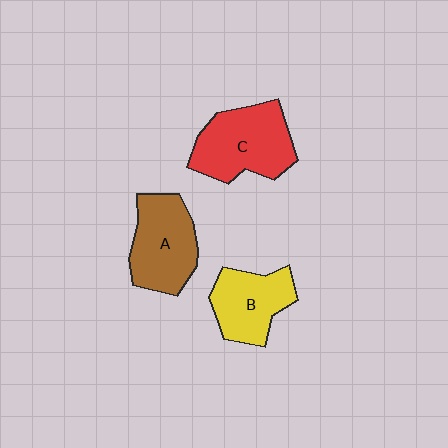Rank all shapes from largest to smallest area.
From largest to smallest: C (red), A (brown), B (yellow).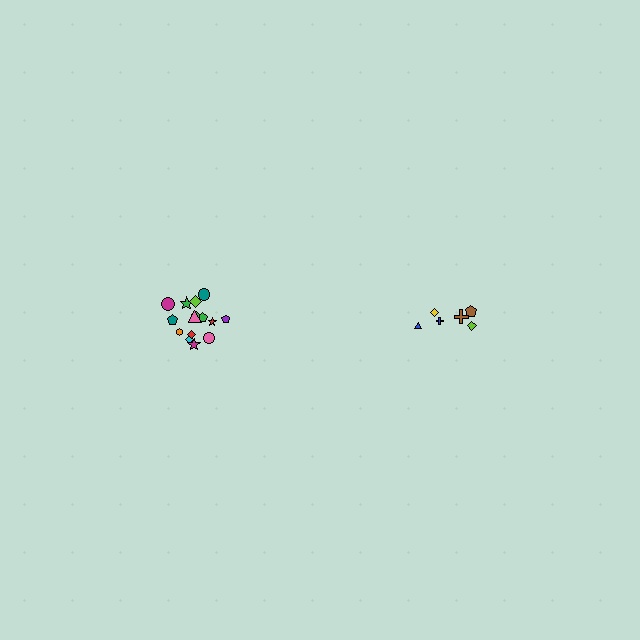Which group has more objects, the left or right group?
The left group.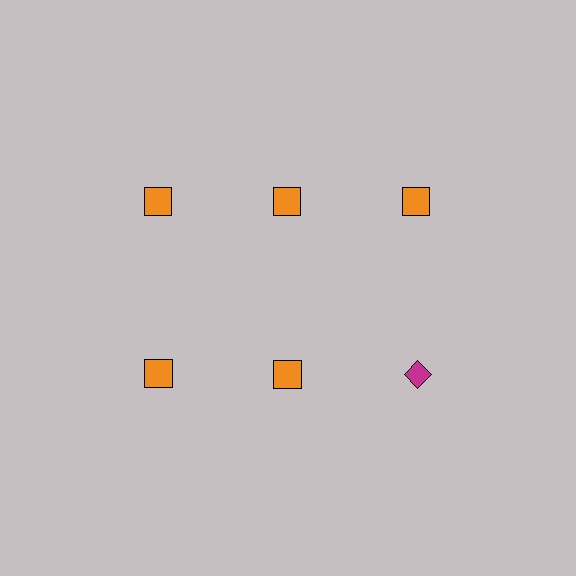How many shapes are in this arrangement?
There are 6 shapes arranged in a grid pattern.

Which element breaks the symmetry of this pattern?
The magenta diamond in the second row, center column breaks the symmetry. All other shapes are orange squares.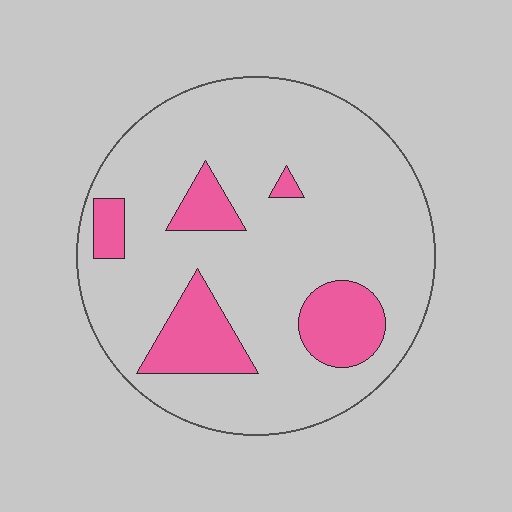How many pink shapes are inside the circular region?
5.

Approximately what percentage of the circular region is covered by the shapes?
Approximately 20%.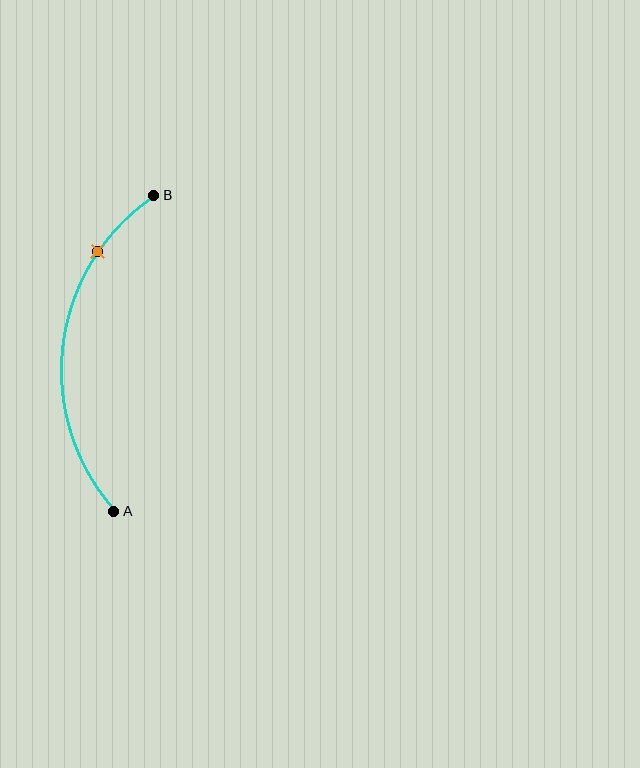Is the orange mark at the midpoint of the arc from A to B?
No. The orange mark lies on the arc but is closer to endpoint B. The arc midpoint would be at the point on the curve equidistant along the arc from both A and B.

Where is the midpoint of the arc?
The arc midpoint is the point on the curve farthest from the straight line joining A and B. It sits to the left of that line.